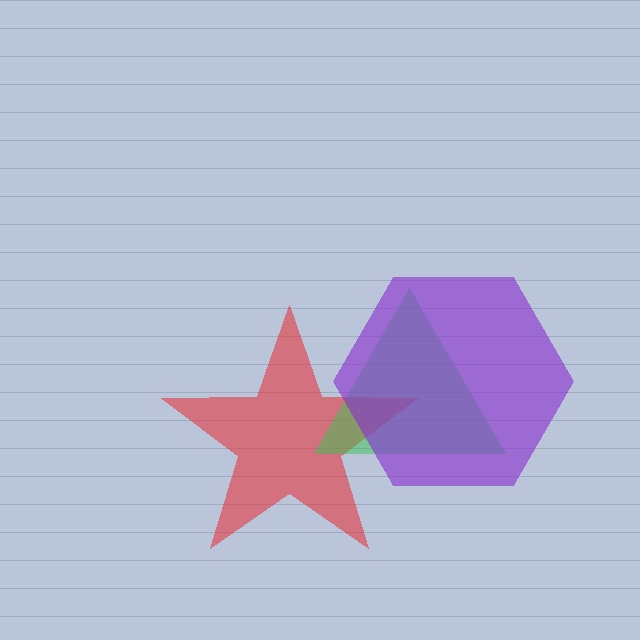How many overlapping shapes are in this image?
There are 3 overlapping shapes in the image.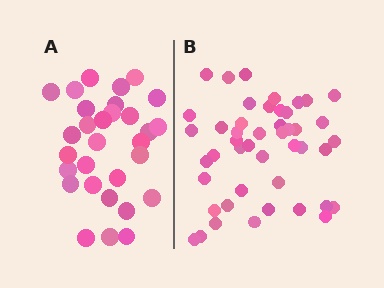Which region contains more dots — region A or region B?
Region B (the right region) has more dots.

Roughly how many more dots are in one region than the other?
Region B has approximately 15 more dots than region A.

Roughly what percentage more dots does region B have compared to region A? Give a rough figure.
About 55% more.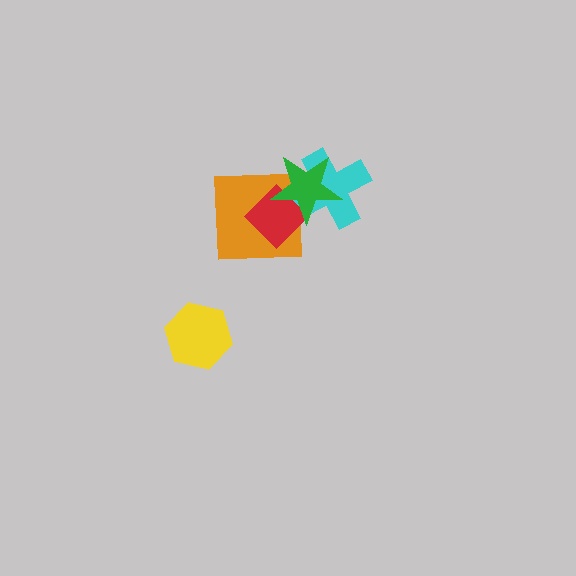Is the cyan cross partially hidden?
Yes, it is partially covered by another shape.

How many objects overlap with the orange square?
2 objects overlap with the orange square.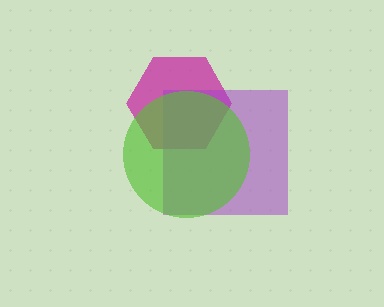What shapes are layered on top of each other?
The layered shapes are: a magenta hexagon, a purple square, a lime circle.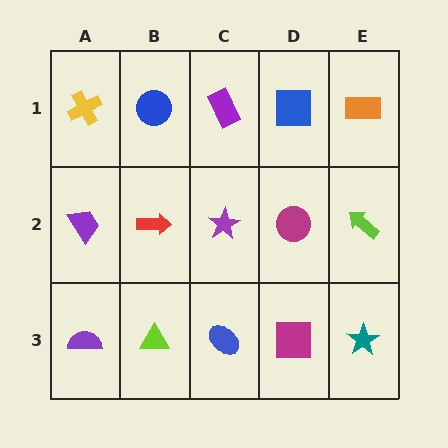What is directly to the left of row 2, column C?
A red arrow.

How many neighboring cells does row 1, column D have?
3.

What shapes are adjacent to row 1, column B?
A red arrow (row 2, column B), a yellow cross (row 1, column A), a purple rectangle (row 1, column C).